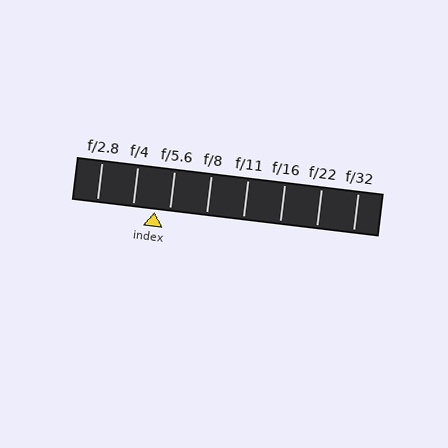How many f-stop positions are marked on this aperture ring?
There are 8 f-stop positions marked.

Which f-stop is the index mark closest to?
The index mark is closest to f/5.6.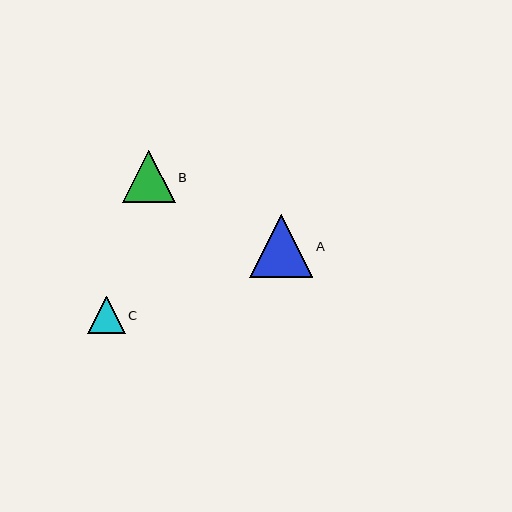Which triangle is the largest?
Triangle A is the largest with a size of approximately 63 pixels.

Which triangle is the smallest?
Triangle C is the smallest with a size of approximately 37 pixels.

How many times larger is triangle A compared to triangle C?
Triangle A is approximately 1.7 times the size of triangle C.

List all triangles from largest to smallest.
From largest to smallest: A, B, C.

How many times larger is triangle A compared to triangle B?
Triangle A is approximately 1.2 times the size of triangle B.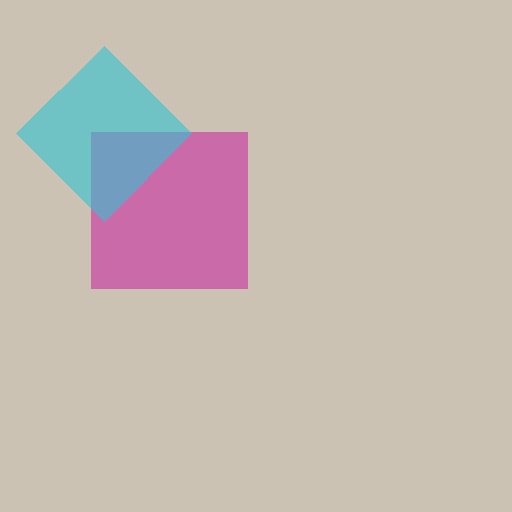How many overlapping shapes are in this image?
There are 2 overlapping shapes in the image.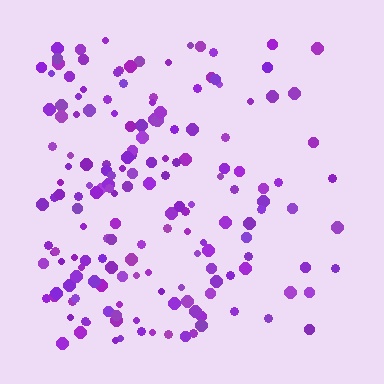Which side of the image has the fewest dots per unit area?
The right.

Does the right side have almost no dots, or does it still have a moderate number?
Still a moderate number, just noticeably fewer than the left.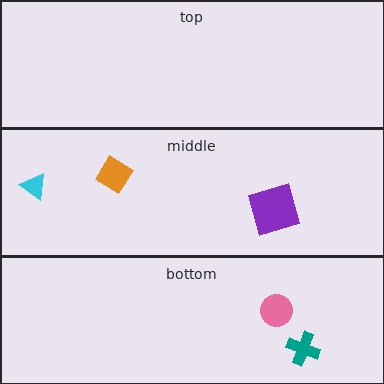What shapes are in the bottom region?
The pink circle, the teal cross.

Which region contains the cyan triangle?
The middle region.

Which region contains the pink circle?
The bottom region.